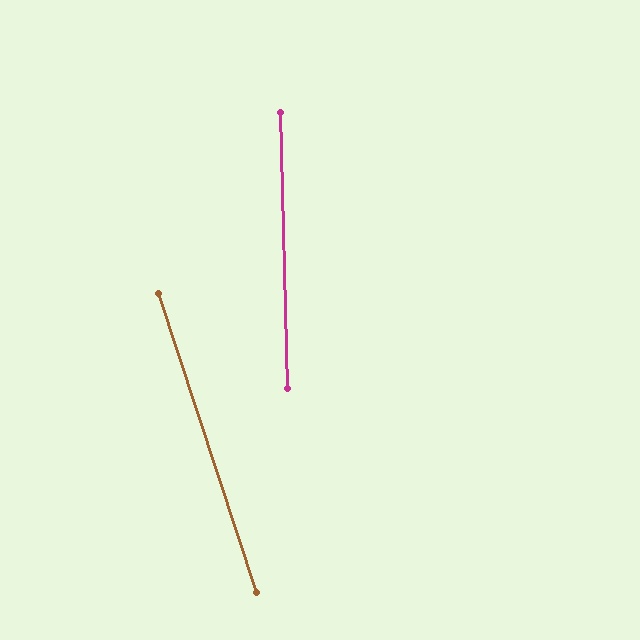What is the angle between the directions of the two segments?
Approximately 17 degrees.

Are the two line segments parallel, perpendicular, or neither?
Neither parallel nor perpendicular — they differ by about 17°.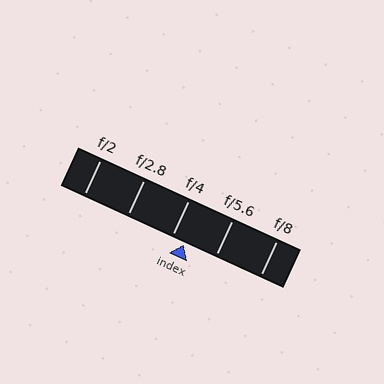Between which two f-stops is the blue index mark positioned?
The index mark is between f/4 and f/5.6.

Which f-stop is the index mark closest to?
The index mark is closest to f/4.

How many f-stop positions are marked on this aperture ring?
There are 5 f-stop positions marked.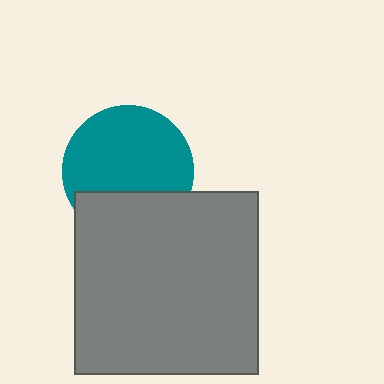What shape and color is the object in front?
The object in front is a gray square.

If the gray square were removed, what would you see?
You would see the complete teal circle.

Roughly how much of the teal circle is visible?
Most of it is visible (roughly 69%).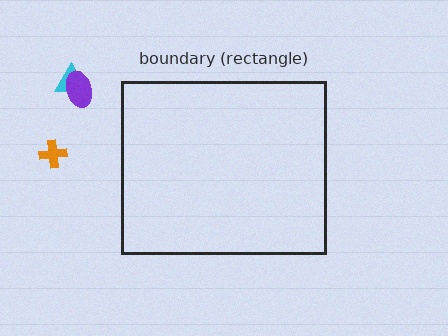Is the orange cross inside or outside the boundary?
Outside.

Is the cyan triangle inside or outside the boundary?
Outside.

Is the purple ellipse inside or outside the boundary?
Outside.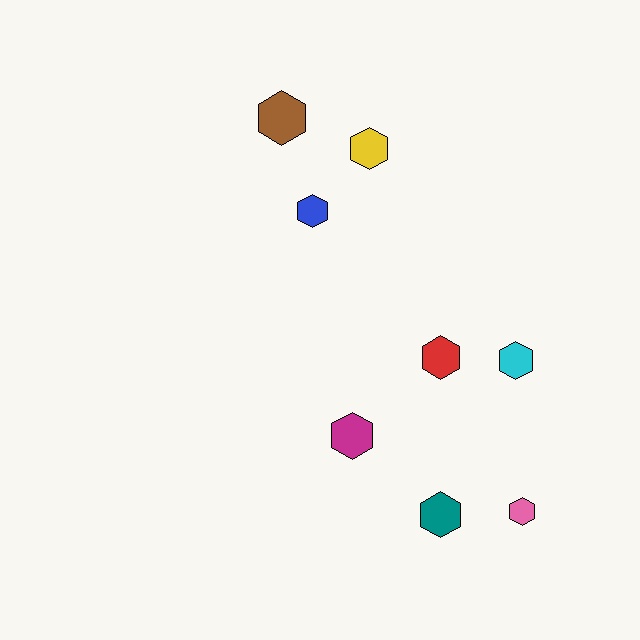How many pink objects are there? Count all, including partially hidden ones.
There is 1 pink object.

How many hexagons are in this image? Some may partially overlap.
There are 8 hexagons.